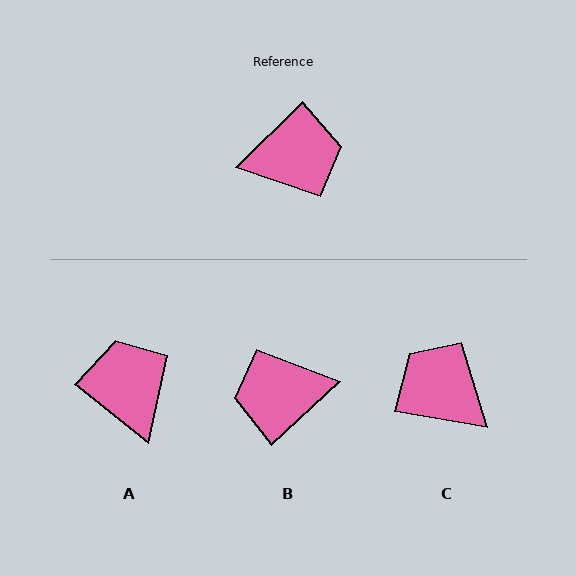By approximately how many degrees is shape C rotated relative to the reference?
Approximately 125 degrees counter-clockwise.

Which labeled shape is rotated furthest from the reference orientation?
B, about 178 degrees away.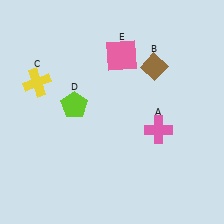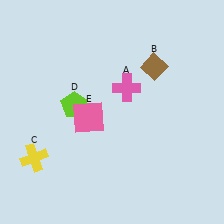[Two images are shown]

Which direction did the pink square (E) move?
The pink square (E) moved down.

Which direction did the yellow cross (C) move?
The yellow cross (C) moved down.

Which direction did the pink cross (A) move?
The pink cross (A) moved up.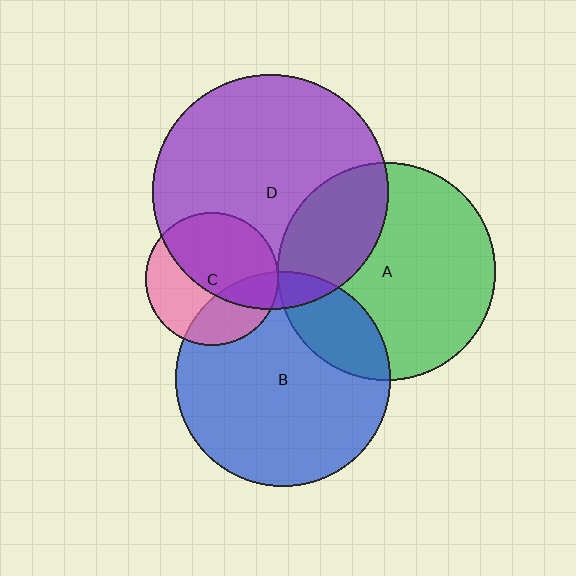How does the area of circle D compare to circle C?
Approximately 3.1 times.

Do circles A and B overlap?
Yes.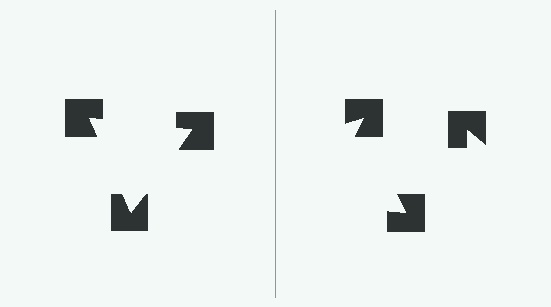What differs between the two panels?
The notched squares are positioned identically on both sides; only the wedge orientations differ. On the left they align to a triangle; on the right they are misaligned.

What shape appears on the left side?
An illusory triangle.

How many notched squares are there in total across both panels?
6 — 3 on each side.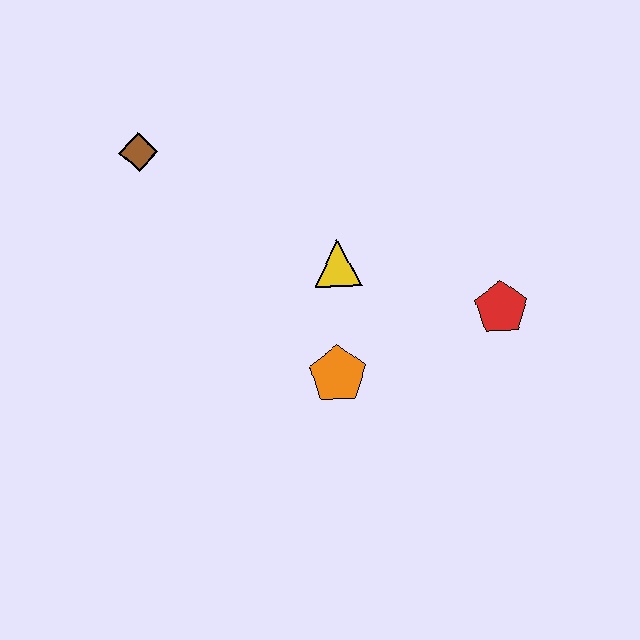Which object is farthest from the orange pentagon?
The brown diamond is farthest from the orange pentagon.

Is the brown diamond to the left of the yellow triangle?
Yes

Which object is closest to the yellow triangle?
The orange pentagon is closest to the yellow triangle.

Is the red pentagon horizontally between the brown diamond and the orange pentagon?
No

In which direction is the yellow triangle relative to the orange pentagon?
The yellow triangle is above the orange pentagon.